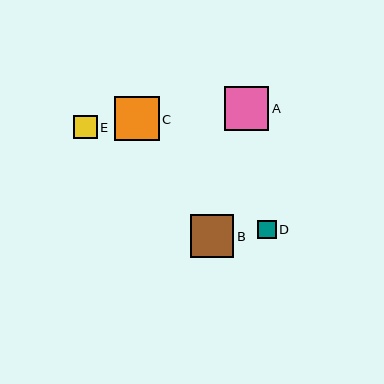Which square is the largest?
Square C is the largest with a size of approximately 44 pixels.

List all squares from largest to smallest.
From largest to smallest: C, A, B, E, D.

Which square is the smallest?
Square D is the smallest with a size of approximately 18 pixels.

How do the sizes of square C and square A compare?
Square C and square A are approximately the same size.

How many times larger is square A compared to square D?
Square A is approximately 2.4 times the size of square D.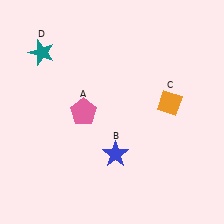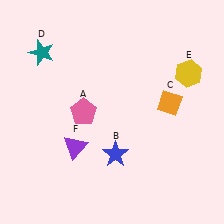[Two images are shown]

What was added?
A yellow hexagon (E), a purple triangle (F) were added in Image 2.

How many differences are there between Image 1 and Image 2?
There are 2 differences between the two images.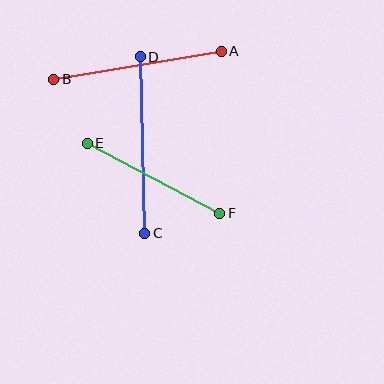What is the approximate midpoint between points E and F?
The midpoint is at approximately (154, 178) pixels.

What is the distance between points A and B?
The distance is approximately 170 pixels.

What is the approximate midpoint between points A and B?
The midpoint is at approximately (137, 65) pixels.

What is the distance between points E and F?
The distance is approximately 150 pixels.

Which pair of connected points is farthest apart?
Points C and D are farthest apart.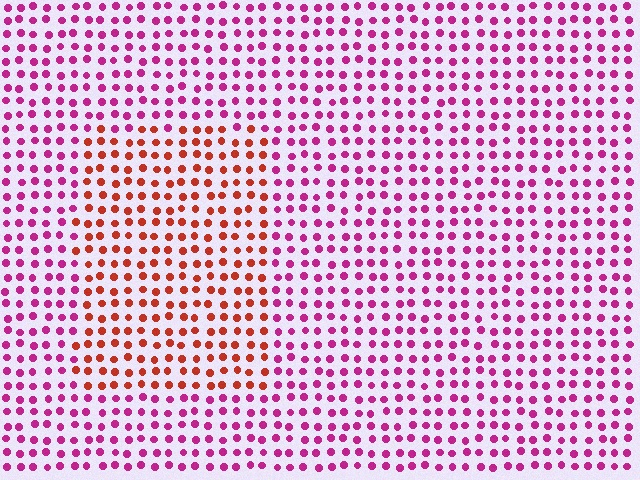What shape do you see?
I see a rectangle.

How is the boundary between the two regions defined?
The boundary is defined purely by a slight shift in hue (about 46 degrees). Spacing, size, and orientation are identical on both sides.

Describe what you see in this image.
The image is filled with small magenta elements in a uniform arrangement. A rectangle-shaped region is visible where the elements are tinted to a slightly different hue, forming a subtle color boundary.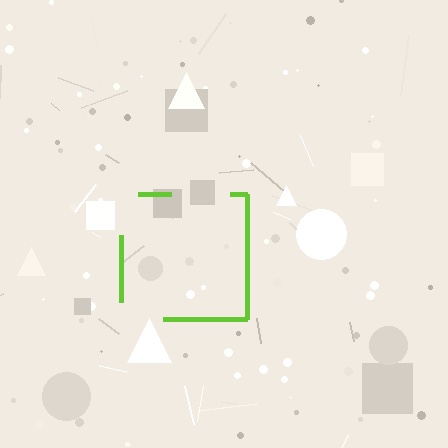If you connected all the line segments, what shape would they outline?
They would outline a square.